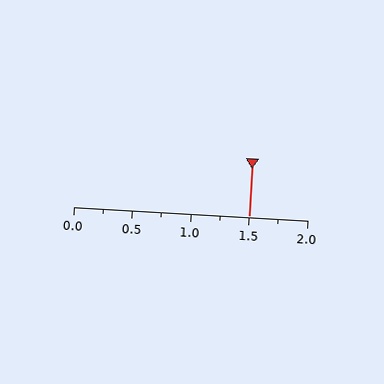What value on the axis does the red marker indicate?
The marker indicates approximately 1.5.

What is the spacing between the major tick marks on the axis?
The major ticks are spaced 0.5 apart.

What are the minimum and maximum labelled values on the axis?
The axis runs from 0.0 to 2.0.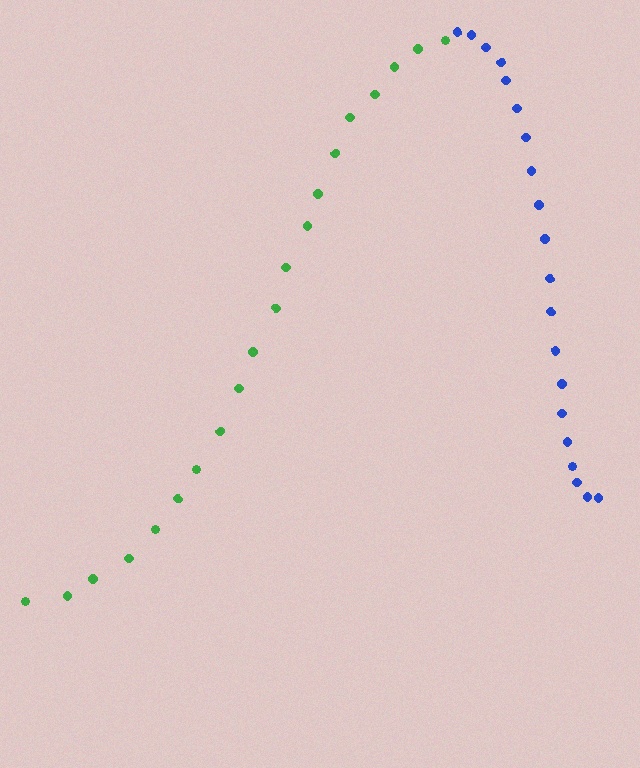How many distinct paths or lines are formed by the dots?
There are 2 distinct paths.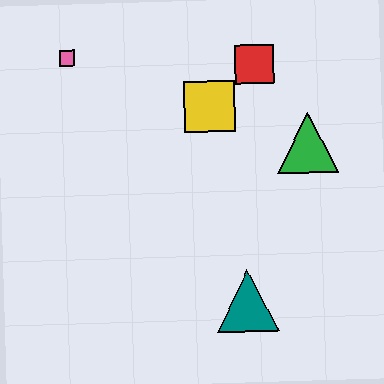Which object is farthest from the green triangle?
The pink square is farthest from the green triangle.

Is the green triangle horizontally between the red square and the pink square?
No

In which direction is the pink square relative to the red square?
The pink square is to the left of the red square.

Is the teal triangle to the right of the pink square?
Yes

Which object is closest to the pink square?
The yellow square is closest to the pink square.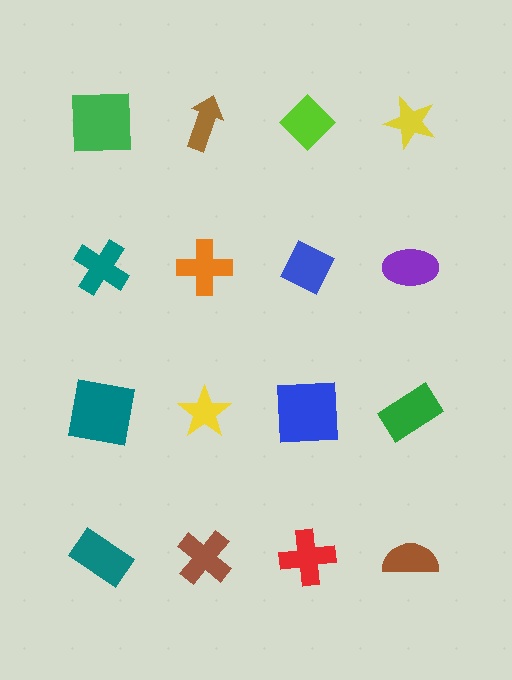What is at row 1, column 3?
A lime diamond.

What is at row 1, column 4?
A yellow star.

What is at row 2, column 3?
A blue diamond.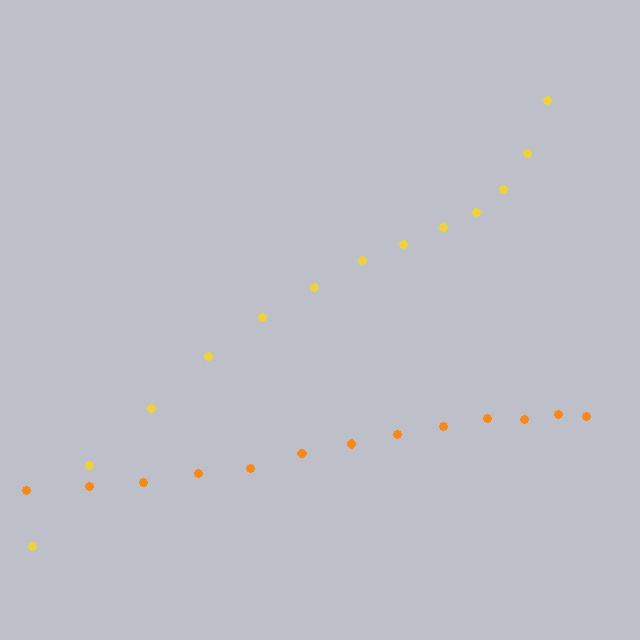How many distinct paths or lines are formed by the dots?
There are 2 distinct paths.